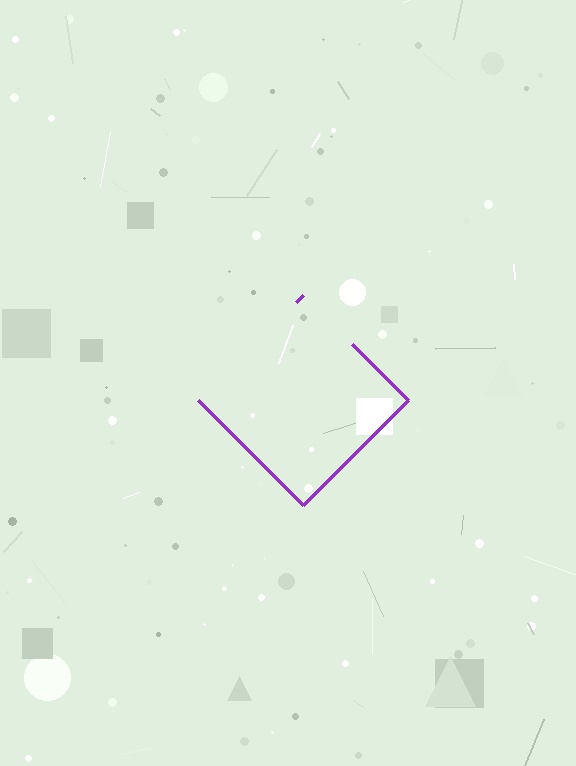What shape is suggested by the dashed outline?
The dashed outline suggests a diamond.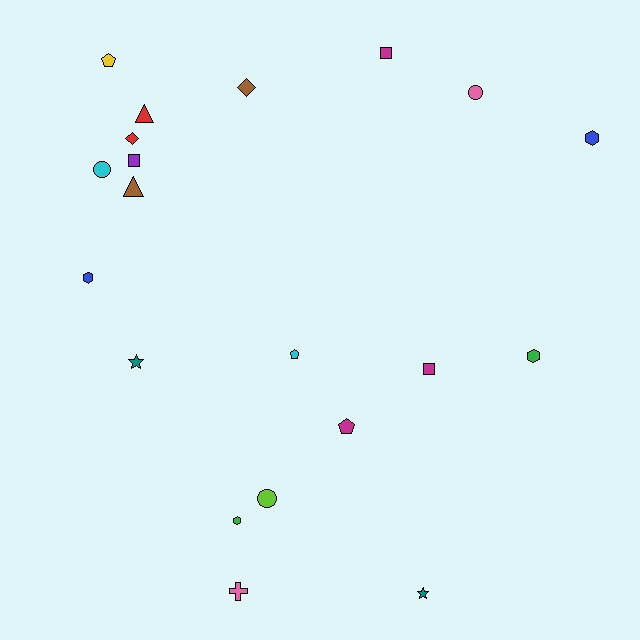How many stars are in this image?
There are 2 stars.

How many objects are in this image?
There are 20 objects.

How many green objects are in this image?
There are 2 green objects.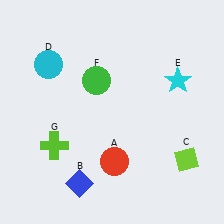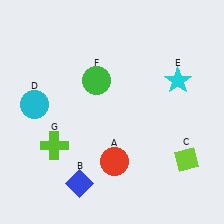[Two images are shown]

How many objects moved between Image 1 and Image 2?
1 object moved between the two images.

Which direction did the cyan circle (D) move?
The cyan circle (D) moved down.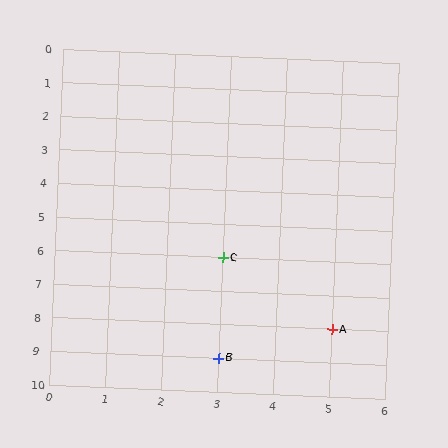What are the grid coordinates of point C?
Point C is at grid coordinates (3, 6).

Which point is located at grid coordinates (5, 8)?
Point A is at (5, 8).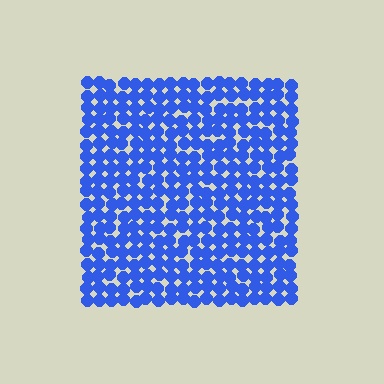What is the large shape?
The large shape is a square.